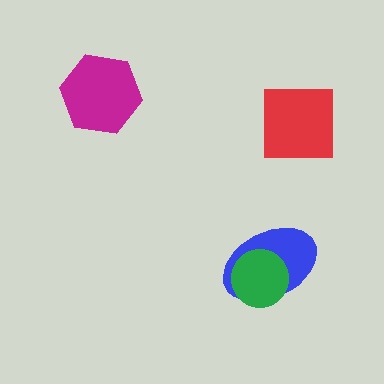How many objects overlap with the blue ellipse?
1 object overlaps with the blue ellipse.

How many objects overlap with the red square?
0 objects overlap with the red square.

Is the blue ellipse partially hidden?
Yes, it is partially covered by another shape.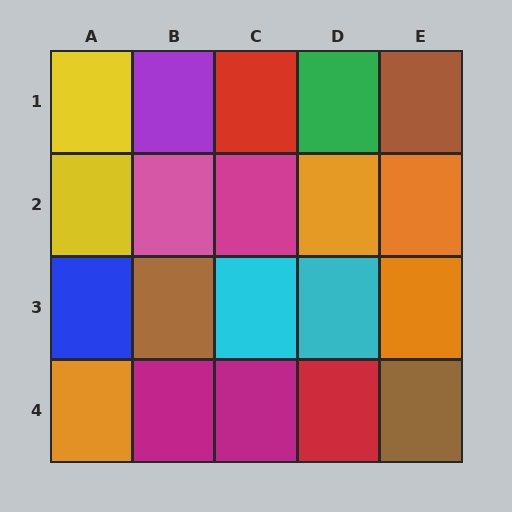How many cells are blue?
1 cell is blue.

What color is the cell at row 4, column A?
Orange.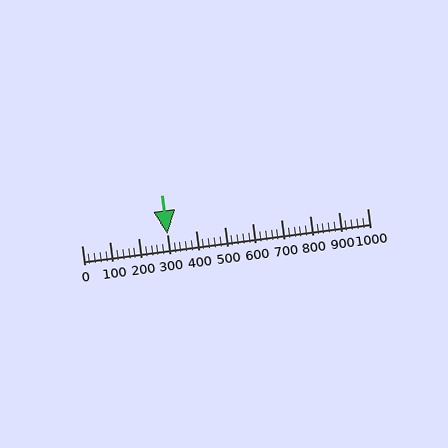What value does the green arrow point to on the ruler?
The green arrow points to approximately 300.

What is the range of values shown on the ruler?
The ruler shows values from 0 to 1000.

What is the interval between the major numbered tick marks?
The major tick marks are spaced 100 units apart.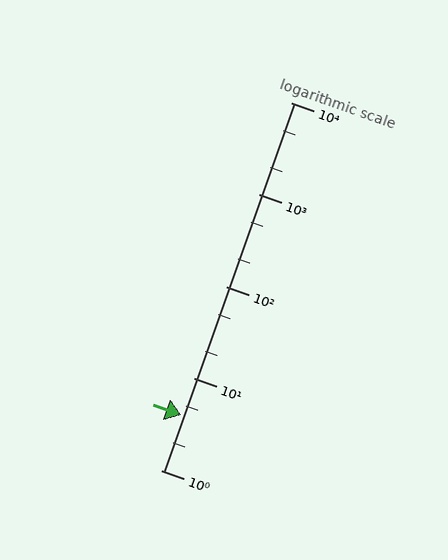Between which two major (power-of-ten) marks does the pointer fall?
The pointer is between 1 and 10.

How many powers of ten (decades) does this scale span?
The scale spans 4 decades, from 1 to 10000.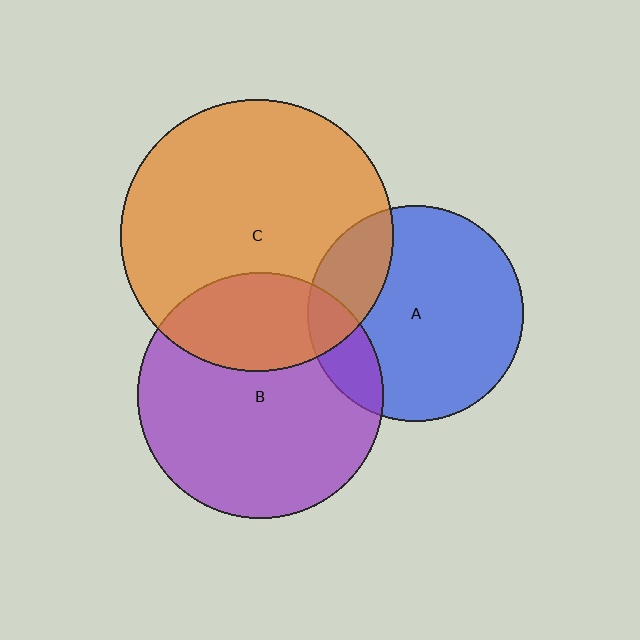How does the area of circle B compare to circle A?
Approximately 1.3 times.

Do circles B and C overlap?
Yes.